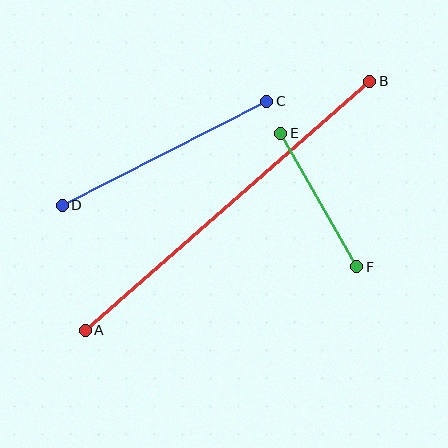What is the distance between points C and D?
The distance is approximately 229 pixels.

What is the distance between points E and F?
The distance is approximately 153 pixels.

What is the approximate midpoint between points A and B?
The midpoint is at approximately (227, 206) pixels.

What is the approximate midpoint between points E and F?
The midpoint is at approximately (319, 200) pixels.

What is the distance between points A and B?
The distance is approximately 378 pixels.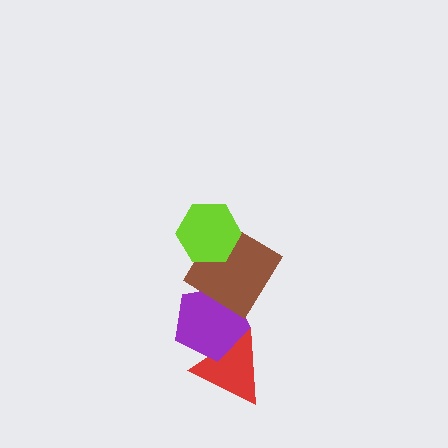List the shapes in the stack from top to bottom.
From top to bottom: the lime hexagon, the brown diamond, the purple pentagon, the red triangle.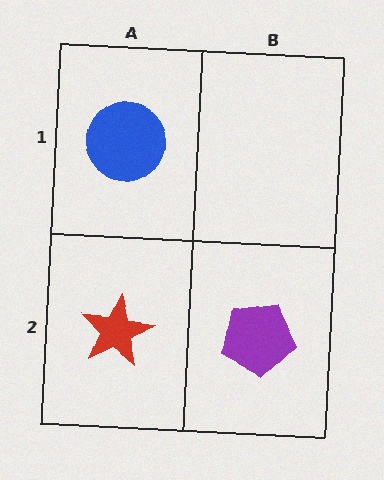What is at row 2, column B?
A purple pentagon.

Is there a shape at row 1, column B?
No, that cell is empty.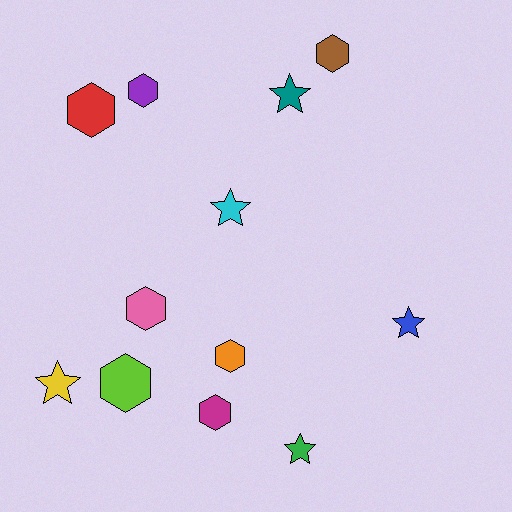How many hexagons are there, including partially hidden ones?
There are 7 hexagons.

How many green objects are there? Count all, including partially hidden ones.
There is 1 green object.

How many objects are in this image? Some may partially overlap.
There are 12 objects.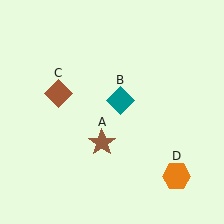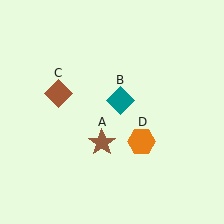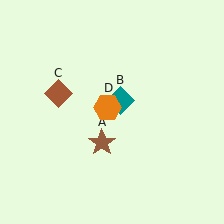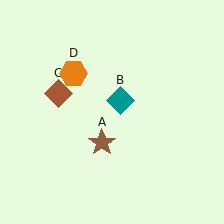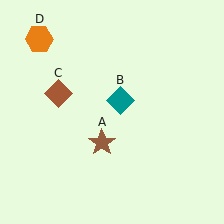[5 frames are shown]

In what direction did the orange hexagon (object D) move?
The orange hexagon (object D) moved up and to the left.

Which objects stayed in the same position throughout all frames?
Brown star (object A) and teal diamond (object B) and brown diamond (object C) remained stationary.